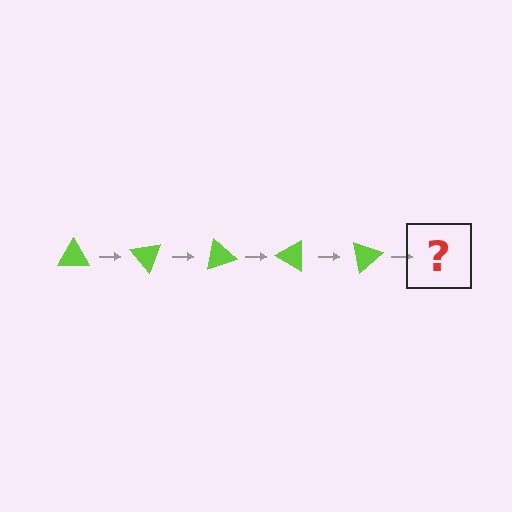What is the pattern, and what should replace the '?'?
The pattern is that the triangle rotates 50 degrees each step. The '?' should be a lime triangle rotated 250 degrees.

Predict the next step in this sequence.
The next step is a lime triangle rotated 250 degrees.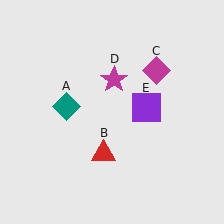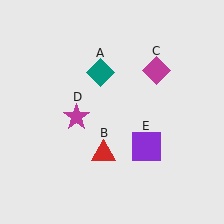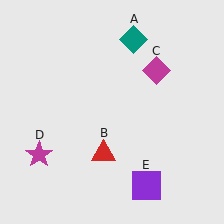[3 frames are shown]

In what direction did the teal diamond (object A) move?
The teal diamond (object A) moved up and to the right.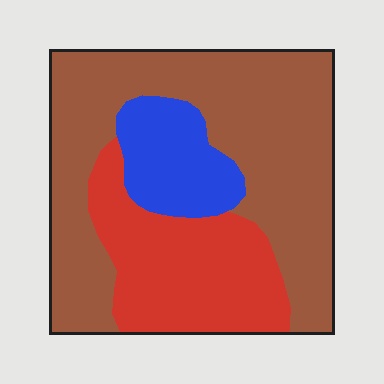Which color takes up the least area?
Blue, at roughly 15%.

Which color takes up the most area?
Brown, at roughly 60%.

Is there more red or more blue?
Red.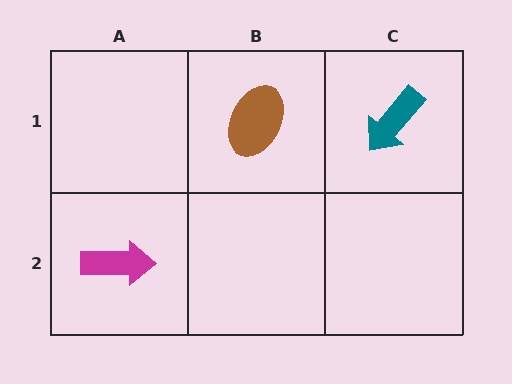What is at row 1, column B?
A brown ellipse.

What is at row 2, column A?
A magenta arrow.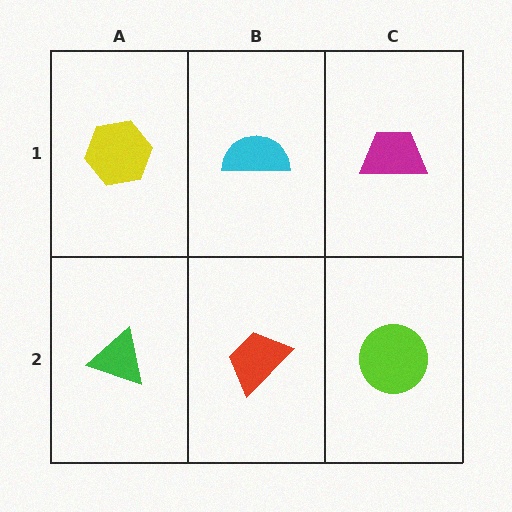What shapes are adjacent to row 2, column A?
A yellow hexagon (row 1, column A), a red trapezoid (row 2, column B).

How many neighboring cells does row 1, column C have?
2.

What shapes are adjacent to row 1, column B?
A red trapezoid (row 2, column B), a yellow hexagon (row 1, column A), a magenta trapezoid (row 1, column C).